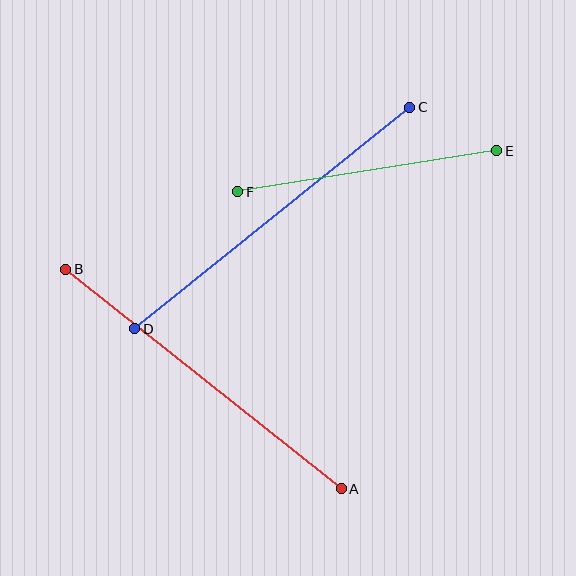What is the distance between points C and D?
The distance is approximately 353 pixels.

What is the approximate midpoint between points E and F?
The midpoint is at approximately (367, 171) pixels.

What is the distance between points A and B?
The distance is approximately 352 pixels.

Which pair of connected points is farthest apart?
Points C and D are farthest apart.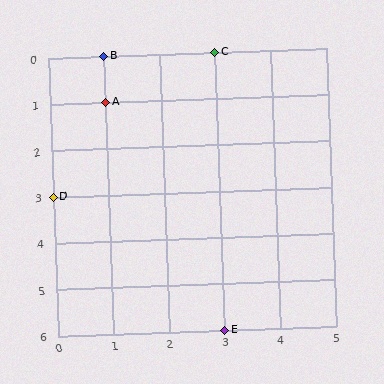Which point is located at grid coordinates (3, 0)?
Point C is at (3, 0).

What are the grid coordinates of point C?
Point C is at grid coordinates (3, 0).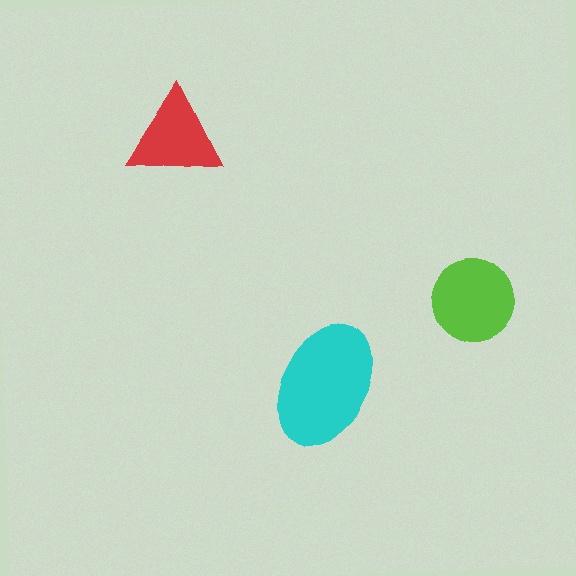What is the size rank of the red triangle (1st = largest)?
3rd.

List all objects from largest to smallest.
The cyan ellipse, the lime circle, the red triangle.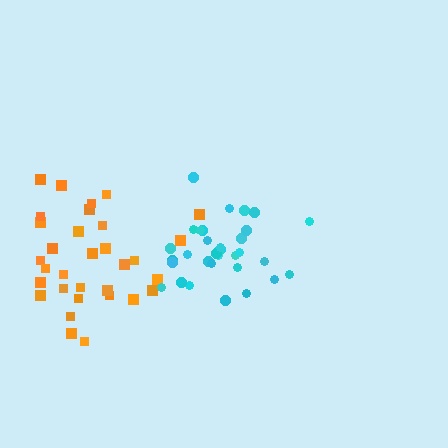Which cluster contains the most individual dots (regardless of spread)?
Cyan (33).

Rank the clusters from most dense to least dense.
cyan, orange.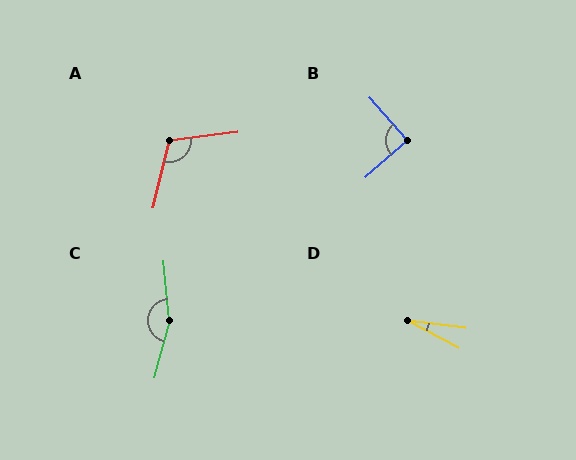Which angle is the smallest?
D, at approximately 21 degrees.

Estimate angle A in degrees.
Approximately 110 degrees.